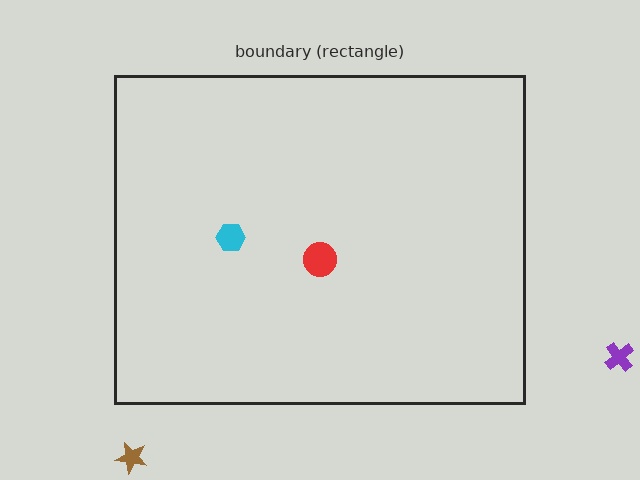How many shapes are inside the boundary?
2 inside, 2 outside.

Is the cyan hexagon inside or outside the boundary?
Inside.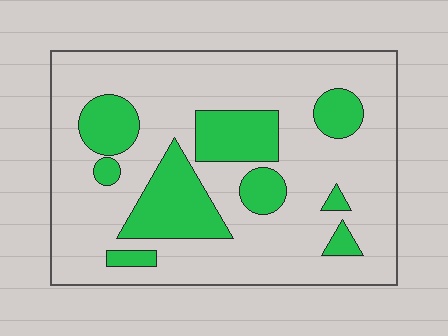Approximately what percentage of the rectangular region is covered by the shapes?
Approximately 25%.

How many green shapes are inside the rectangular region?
9.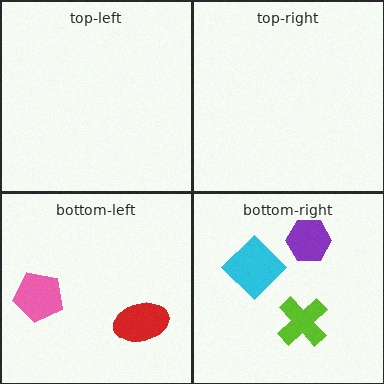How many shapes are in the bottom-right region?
3.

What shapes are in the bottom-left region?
The red ellipse, the pink pentagon.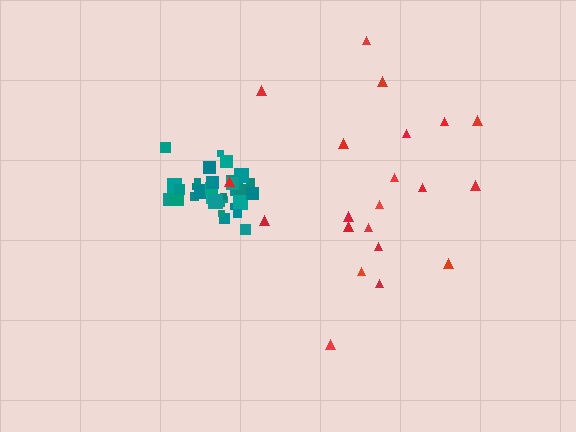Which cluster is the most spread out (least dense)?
Red.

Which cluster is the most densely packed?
Teal.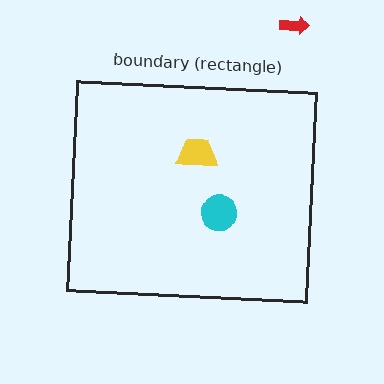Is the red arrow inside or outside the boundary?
Outside.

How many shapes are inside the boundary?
2 inside, 1 outside.